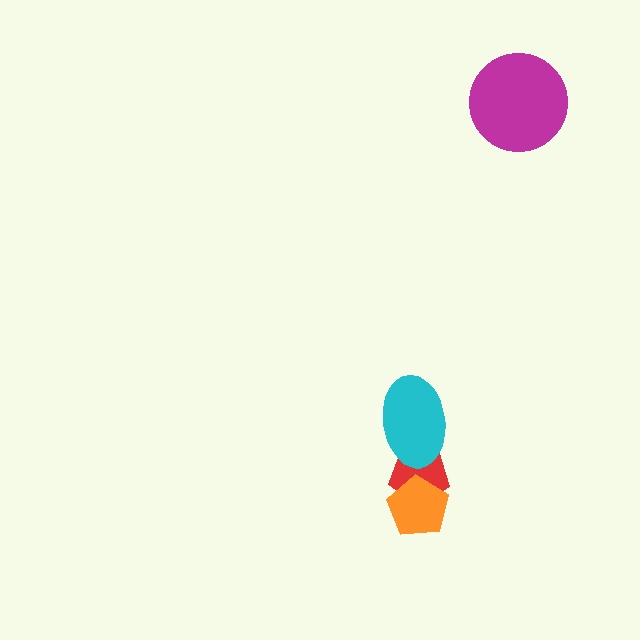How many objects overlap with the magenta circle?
0 objects overlap with the magenta circle.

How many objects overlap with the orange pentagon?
1 object overlaps with the orange pentagon.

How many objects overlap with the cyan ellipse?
1 object overlaps with the cyan ellipse.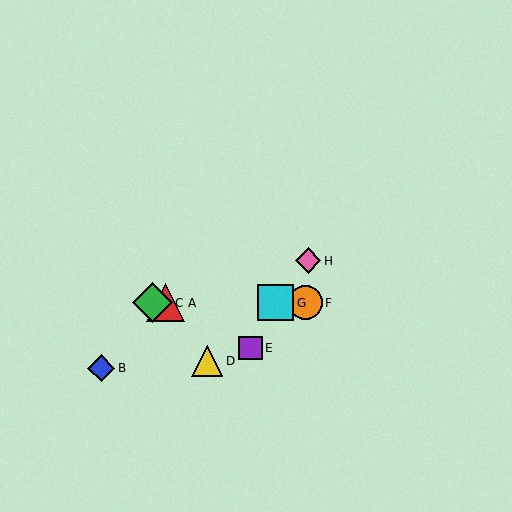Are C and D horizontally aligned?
No, C is at y≈303 and D is at y≈361.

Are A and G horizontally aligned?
Yes, both are at y≈303.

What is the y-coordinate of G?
Object G is at y≈303.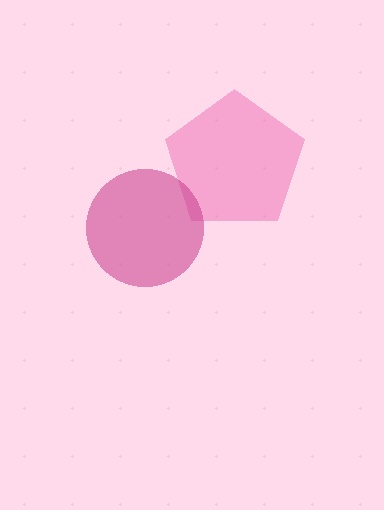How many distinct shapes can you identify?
There are 2 distinct shapes: a pink pentagon, a magenta circle.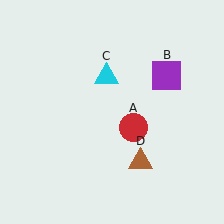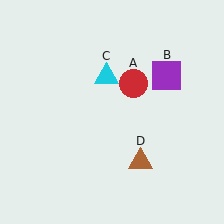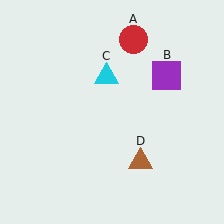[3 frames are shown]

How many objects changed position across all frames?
1 object changed position: red circle (object A).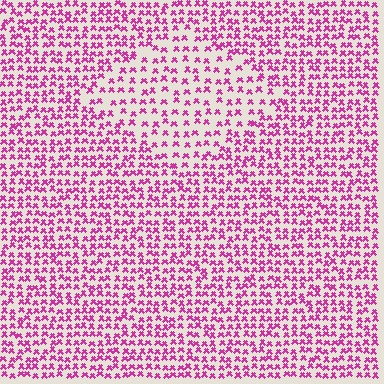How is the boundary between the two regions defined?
The boundary is defined by a change in element density (approximately 1.7x ratio). All elements are the same color, size, and shape.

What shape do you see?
I see a diamond.